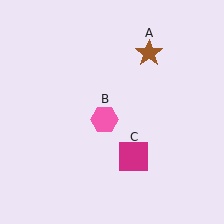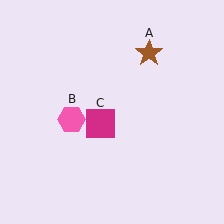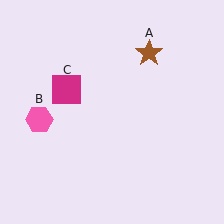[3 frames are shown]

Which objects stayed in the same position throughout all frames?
Brown star (object A) remained stationary.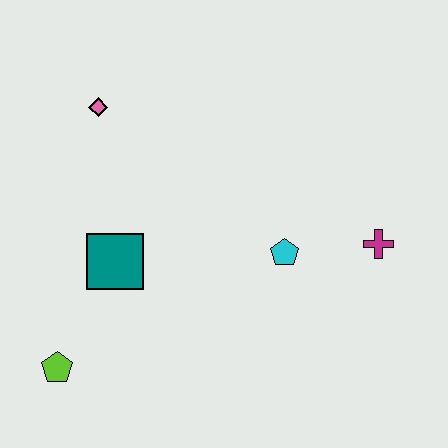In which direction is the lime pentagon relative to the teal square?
The lime pentagon is below the teal square.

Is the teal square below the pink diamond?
Yes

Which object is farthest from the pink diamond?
The magenta cross is farthest from the pink diamond.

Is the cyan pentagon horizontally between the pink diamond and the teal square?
No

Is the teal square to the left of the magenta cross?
Yes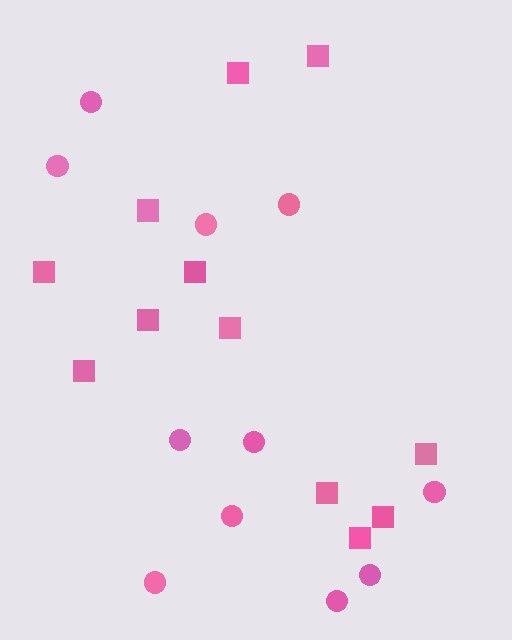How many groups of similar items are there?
There are 2 groups: one group of circles (11) and one group of squares (12).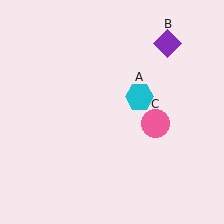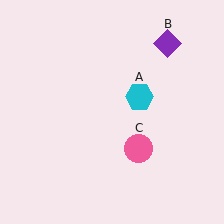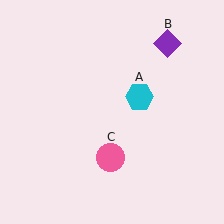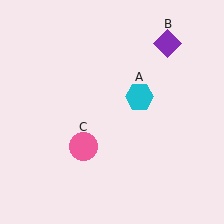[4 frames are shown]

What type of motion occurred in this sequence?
The pink circle (object C) rotated clockwise around the center of the scene.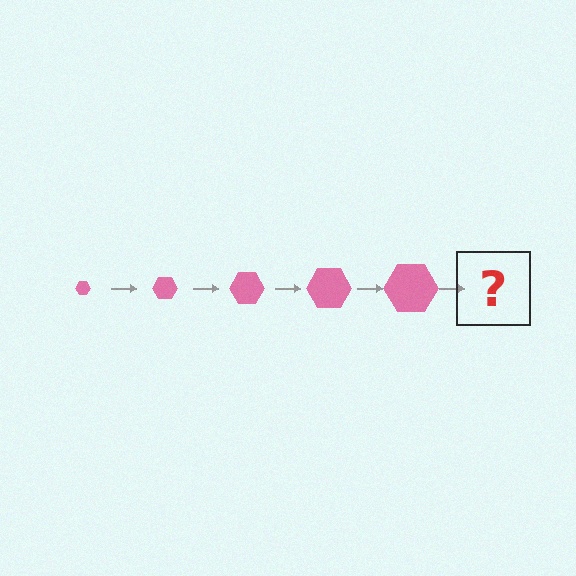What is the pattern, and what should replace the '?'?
The pattern is that the hexagon gets progressively larger each step. The '?' should be a pink hexagon, larger than the previous one.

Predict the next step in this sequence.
The next step is a pink hexagon, larger than the previous one.